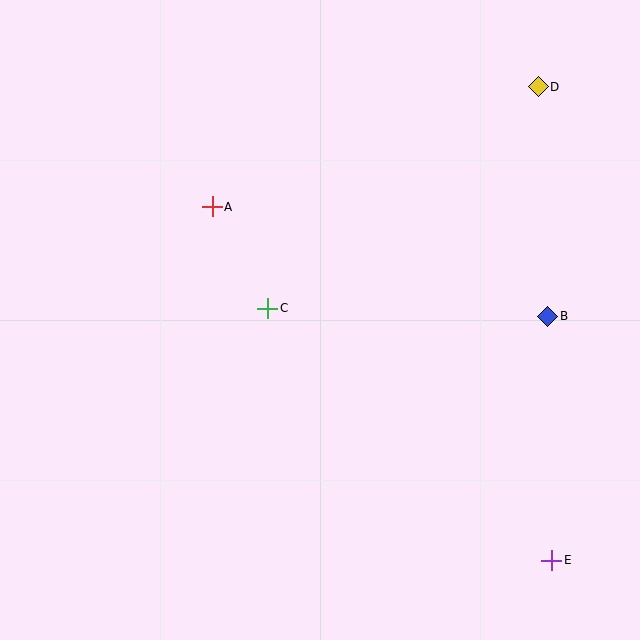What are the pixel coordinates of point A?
Point A is at (212, 207).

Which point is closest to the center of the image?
Point C at (268, 308) is closest to the center.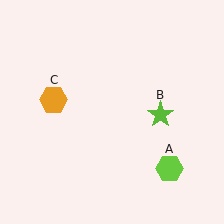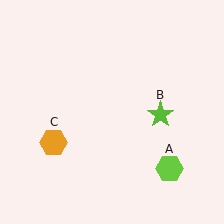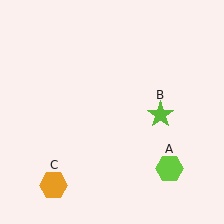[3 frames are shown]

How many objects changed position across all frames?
1 object changed position: orange hexagon (object C).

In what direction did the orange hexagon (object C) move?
The orange hexagon (object C) moved down.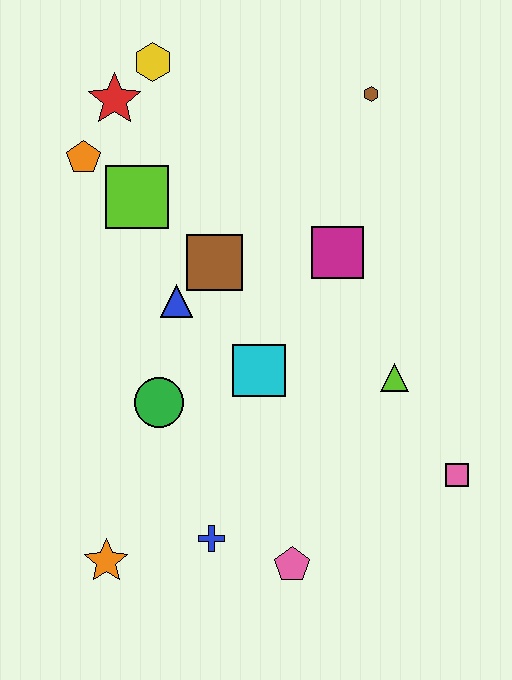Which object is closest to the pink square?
The lime triangle is closest to the pink square.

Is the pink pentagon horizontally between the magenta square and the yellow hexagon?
Yes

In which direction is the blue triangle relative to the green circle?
The blue triangle is above the green circle.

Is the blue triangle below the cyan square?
No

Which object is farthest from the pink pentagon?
The yellow hexagon is farthest from the pink pentagon.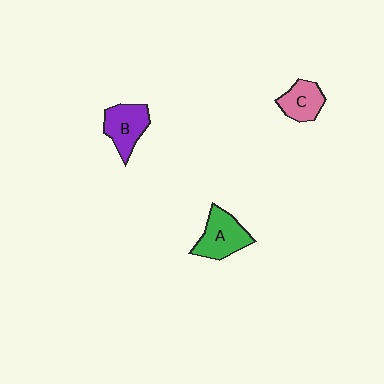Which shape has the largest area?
Shape A (green).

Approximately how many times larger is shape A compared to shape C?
Approximately 1.4 times.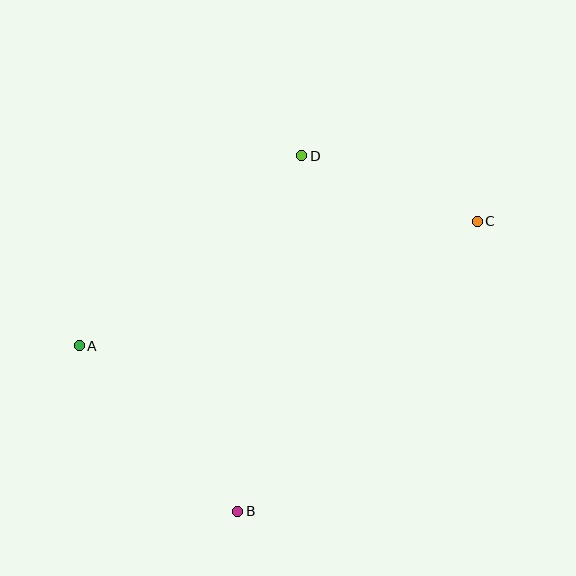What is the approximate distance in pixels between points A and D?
The distance between A and D is approximately 293 pixels.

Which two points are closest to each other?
Points C and D are closest to each other.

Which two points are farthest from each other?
Points A and C are farthest from each other.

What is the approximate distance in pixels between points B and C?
The distance between B and C is approximately 376 pixels.